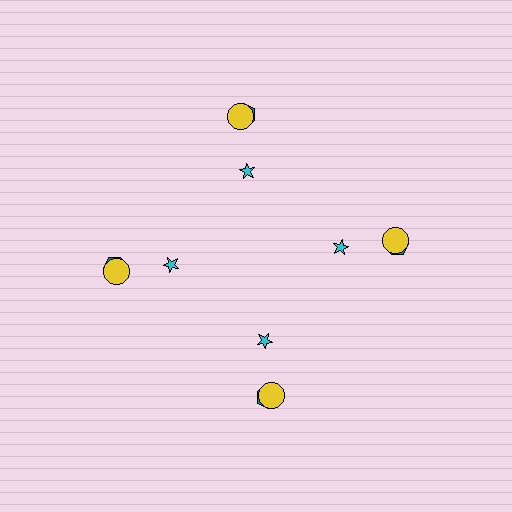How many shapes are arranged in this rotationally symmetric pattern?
There are 12 shapes, arranged in 4 groups of 3.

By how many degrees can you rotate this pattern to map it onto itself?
The pattern maps onto itself every 90 degrees of rotation.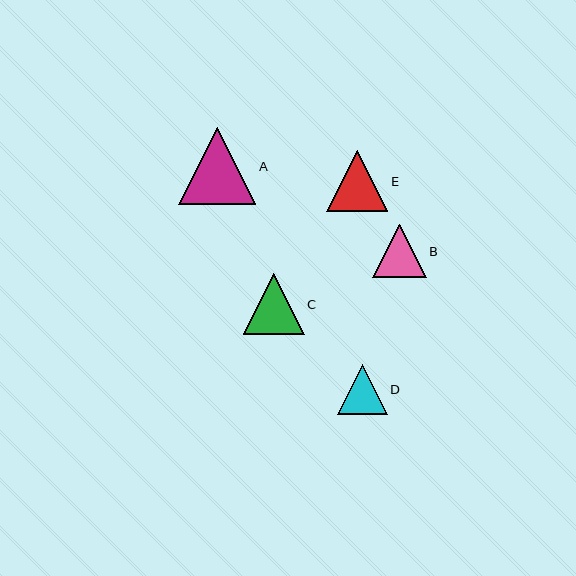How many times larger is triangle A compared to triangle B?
Triangle A is approximately 1.5 times the size of triangle B.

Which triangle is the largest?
Triangle A is the largest with a size of approximately 77 pixels.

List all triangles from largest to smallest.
From largest to smallest: A, C, E, B, D.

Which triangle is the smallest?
Triangle D is the smallest with a size of approximately 50 pixels.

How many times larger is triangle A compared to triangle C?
Triangle A is approximately 1.3 times the size of triangle C.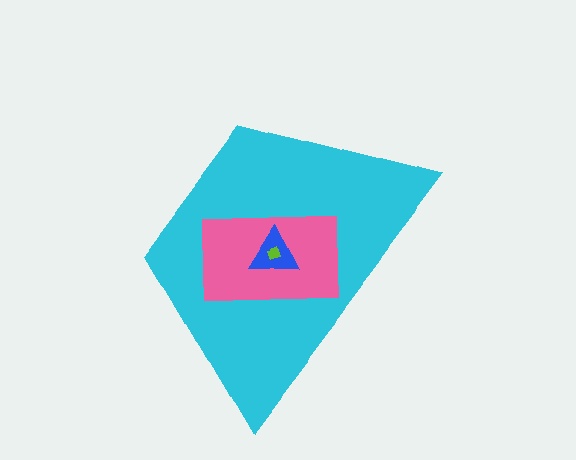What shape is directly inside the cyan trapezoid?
The pink rectangle.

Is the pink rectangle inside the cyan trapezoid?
Yes.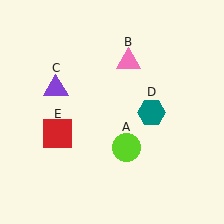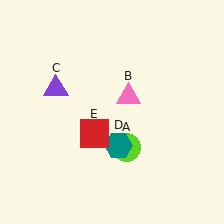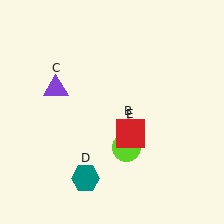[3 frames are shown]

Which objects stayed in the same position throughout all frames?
Lime circle (object A) and purple triangle (object C) remained stationary.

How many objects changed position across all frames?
3 objects changed position: pink triangle (object B), teal hexagon (object D), red square (object E).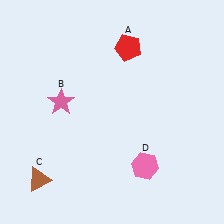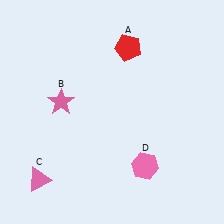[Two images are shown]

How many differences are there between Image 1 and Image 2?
There is 1 difference between the two images.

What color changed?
The triangle (C) changed from brown in Image 1 to pink in Image 2.